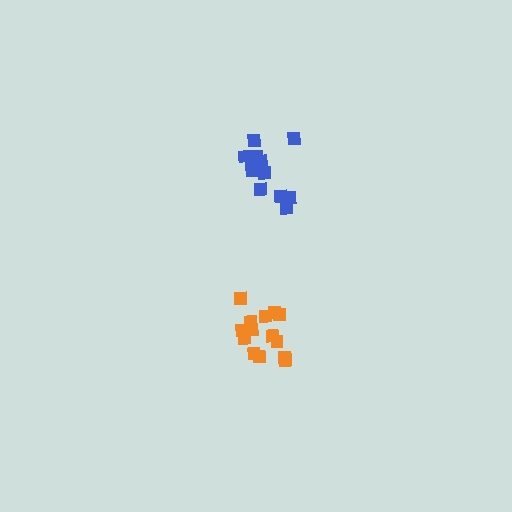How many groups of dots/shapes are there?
There are 2 groups.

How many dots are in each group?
Group 1: 12 dots, Group 2: 15 dots (27 total).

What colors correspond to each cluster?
The clusters are colored: blue, orange.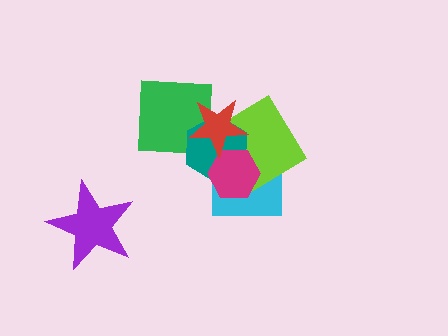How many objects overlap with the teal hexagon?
5 objects overlap with the teal hexagon.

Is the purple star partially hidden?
No, no other shape covers it.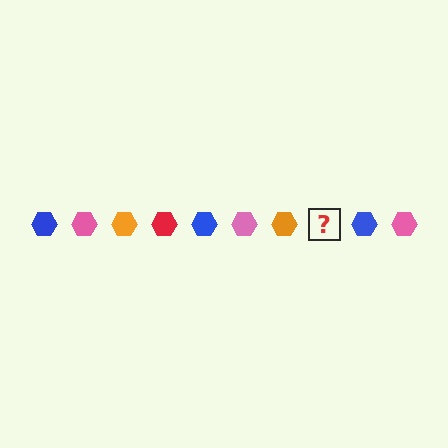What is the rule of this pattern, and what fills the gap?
The rule is that the pattern cycles through blue, pink, orange, red hexagons. The gap should be filled with a red hexagon.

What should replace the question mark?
The question mark should be replaced with a red hexagon.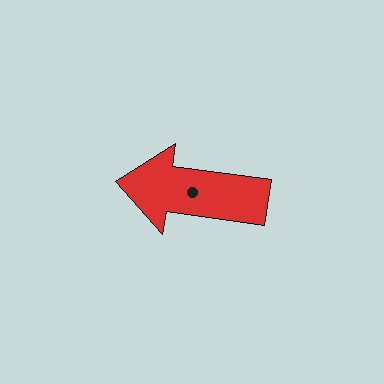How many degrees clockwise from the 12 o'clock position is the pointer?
Approximately 278 degrees.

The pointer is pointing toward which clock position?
Roughly 9 o'clock.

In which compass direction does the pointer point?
West.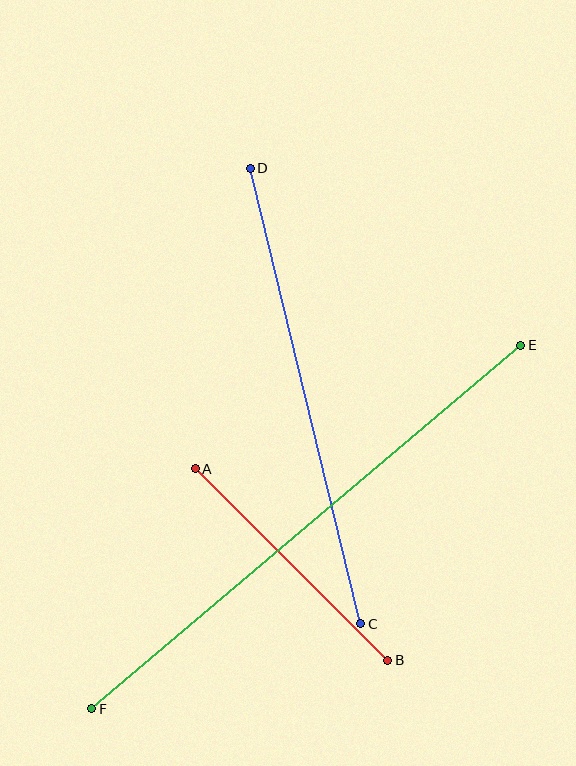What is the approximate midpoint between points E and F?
The midpoint is at approximately (306, 527) pixels.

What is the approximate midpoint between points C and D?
The midpoint is at approximately (306, 396) pixels.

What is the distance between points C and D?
The distance is approximately 469 pixels.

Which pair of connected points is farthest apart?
Points E and F are farthest apart.